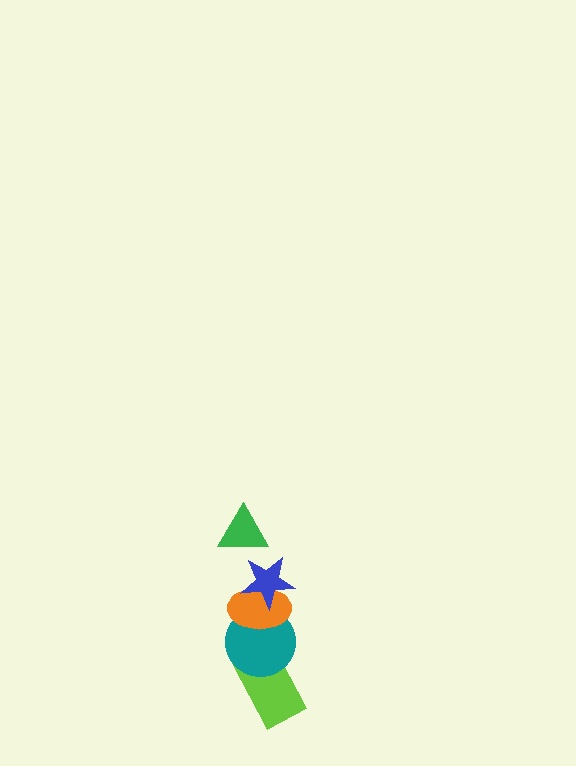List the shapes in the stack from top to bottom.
From top to bottom: the green triangle, the blue star, the orange ellipse, the teal circle, the lime rectangle.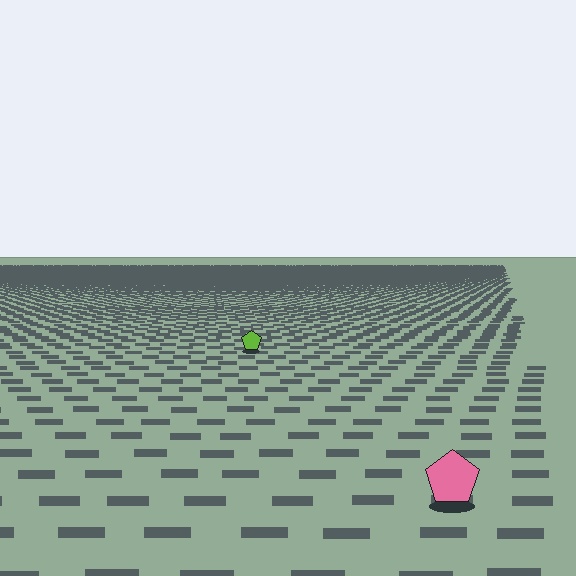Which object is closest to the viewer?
The pink pentagon is closest. The texture marks near it are larger and more spread out.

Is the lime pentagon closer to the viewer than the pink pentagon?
No. The pink pentagon is closer — you can tell from the texture gradient: the ground texture is coarser near it.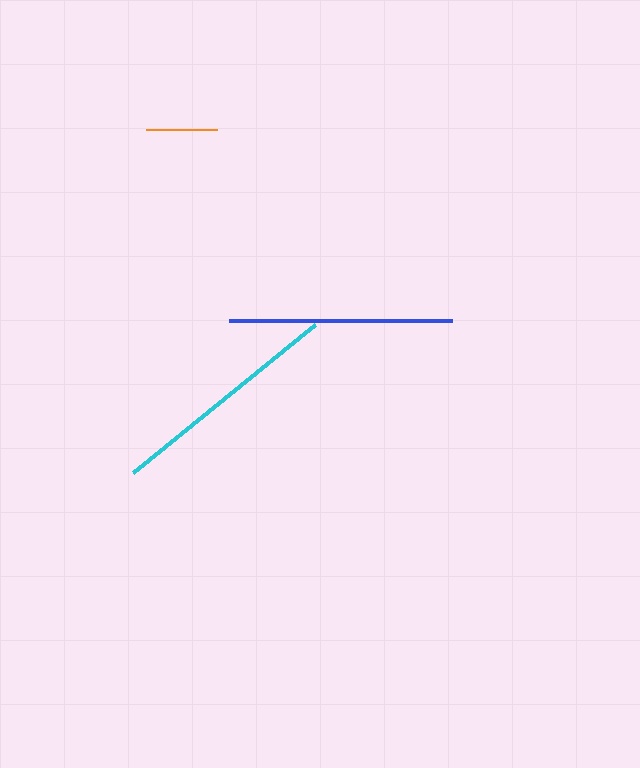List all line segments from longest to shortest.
From longest to shortest: cyan, blue, orange.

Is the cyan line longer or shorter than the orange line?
The cyan line is longer than the orange line.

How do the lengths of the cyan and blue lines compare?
The cyan and blue lines are approximately the same length.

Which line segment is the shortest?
The orange line is the shortest at approximately 71 pixels.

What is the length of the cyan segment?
The cyan segment is approximately 235 pixels long.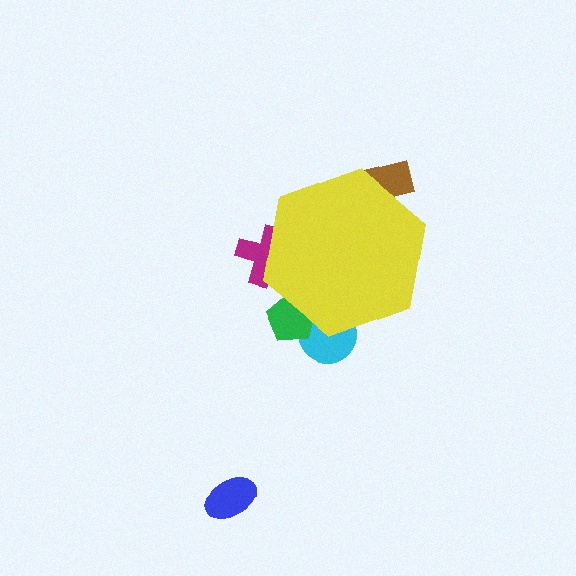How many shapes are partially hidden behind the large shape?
4 shapes are partially hidden.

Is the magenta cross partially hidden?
Yes, the magenta cross is partially hidden behind the yellow hexagon.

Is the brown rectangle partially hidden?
Yes, the brown rectangle is partially hidden behind the yellow hexagon.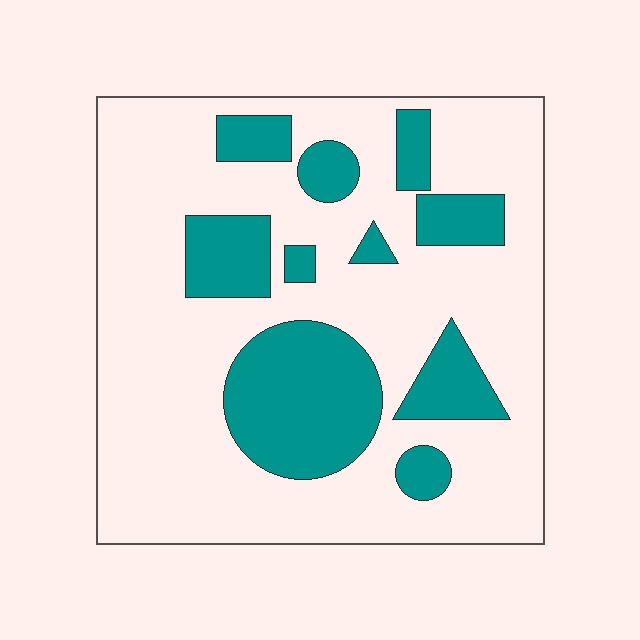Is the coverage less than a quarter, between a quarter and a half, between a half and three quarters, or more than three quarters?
Between a quarter and a half.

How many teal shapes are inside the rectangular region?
10.